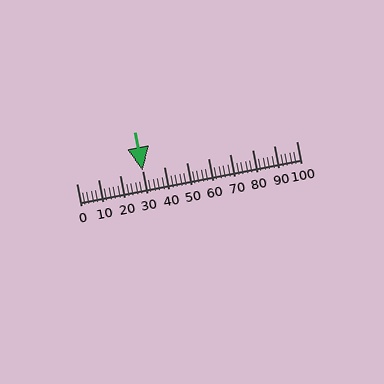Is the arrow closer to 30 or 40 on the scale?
The arrow is closer to 30.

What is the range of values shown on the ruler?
The ruler shows values from 0 to 100.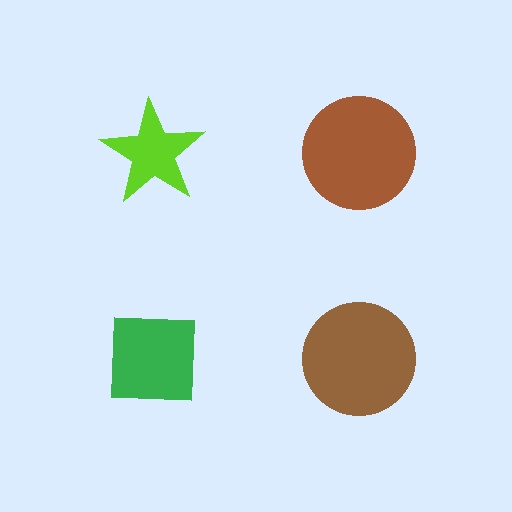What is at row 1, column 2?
A brown circle.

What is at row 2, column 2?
A brown circle.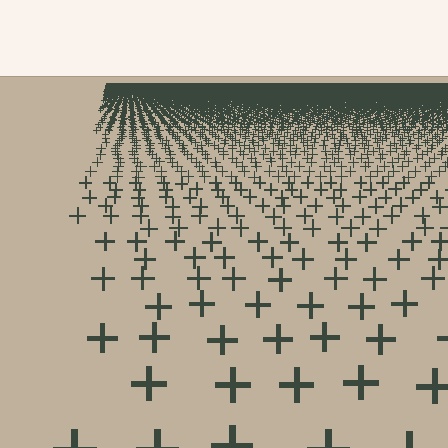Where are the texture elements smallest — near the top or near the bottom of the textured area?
Near the top.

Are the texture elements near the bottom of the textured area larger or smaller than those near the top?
Larger. Near the bottom, elements are closer to the viewer and appear at a bigger on-screen size.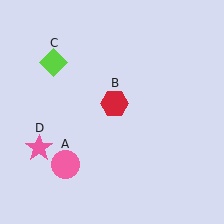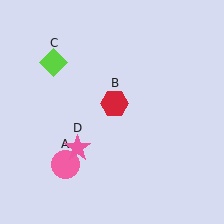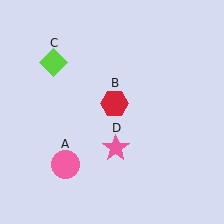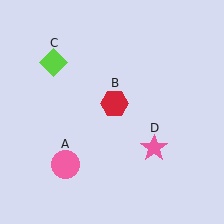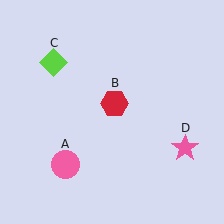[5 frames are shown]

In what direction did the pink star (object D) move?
The pink star (object D) moved right.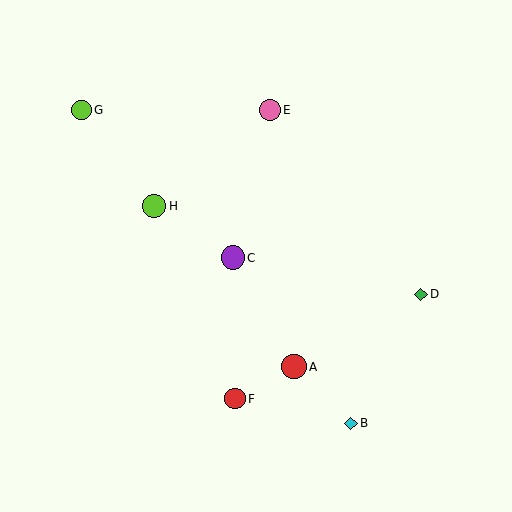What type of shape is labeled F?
Shape F is a red circle.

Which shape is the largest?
The red circle (labeled A) is the largest.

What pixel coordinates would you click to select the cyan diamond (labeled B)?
Click at (351, 423) to select the cyan diamond B.